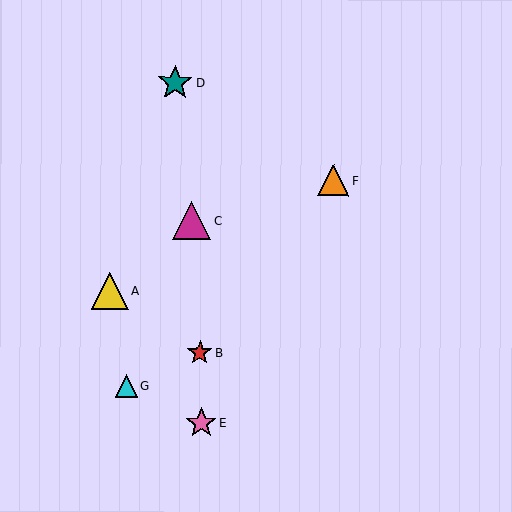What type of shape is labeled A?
Shape A is a yellow triangle.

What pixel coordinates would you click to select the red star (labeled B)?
Click at (200, 352) to select the red star B.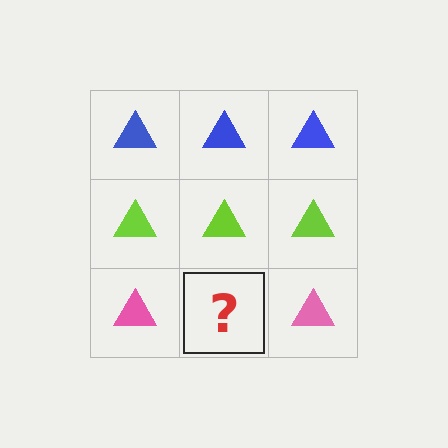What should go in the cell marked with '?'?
The missing cell should contain a pink triangle.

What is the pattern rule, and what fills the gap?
The rule is that each row has a consistent color. The gap should be filled with a pink triangle.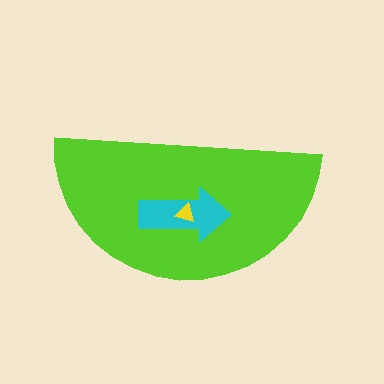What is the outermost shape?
The lime semicircle.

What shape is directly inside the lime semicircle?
The cyan arrow.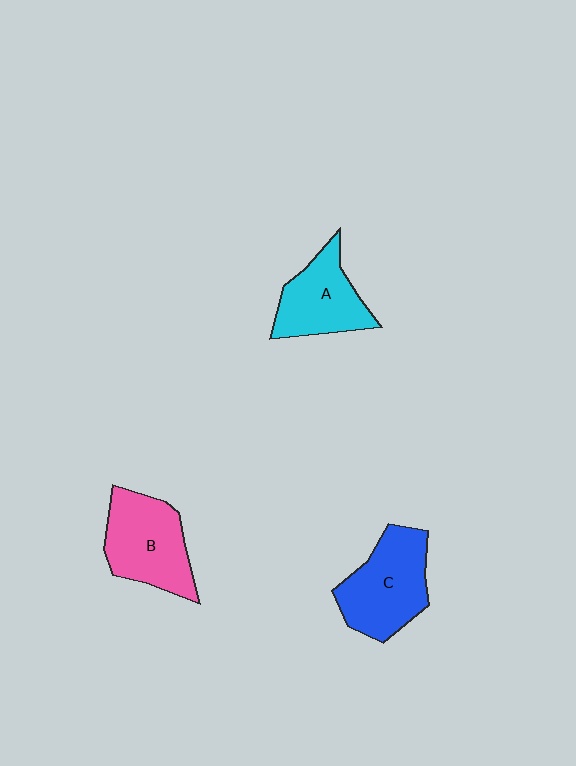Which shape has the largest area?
Shape C (blue).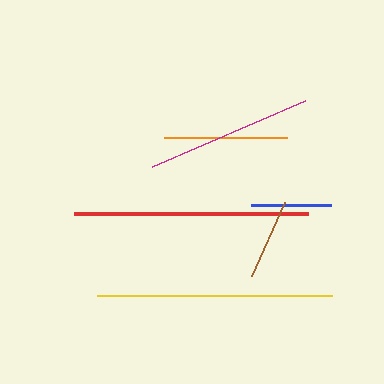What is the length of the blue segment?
The blue segment is approximately 80 pixels long.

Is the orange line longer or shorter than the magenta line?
The magenta line is longer than the orange line.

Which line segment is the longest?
The yellow line is the longest at approximately 236 pixels.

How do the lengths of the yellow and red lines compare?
The yellow and red lines are approximately the same length.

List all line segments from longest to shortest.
From longest to shortest: yellow, red, magenta, orange, brown, blue.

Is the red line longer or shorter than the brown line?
The red line is longer than the brown line.